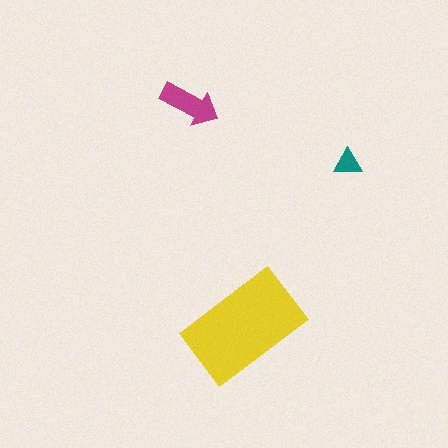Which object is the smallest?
The teal triangle.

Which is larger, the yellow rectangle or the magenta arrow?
The yellow rectangle.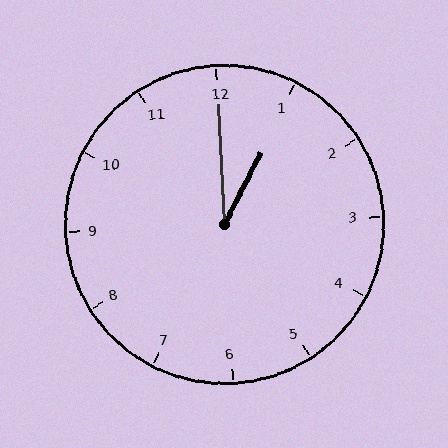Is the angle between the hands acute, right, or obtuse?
It is acute.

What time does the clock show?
1:00.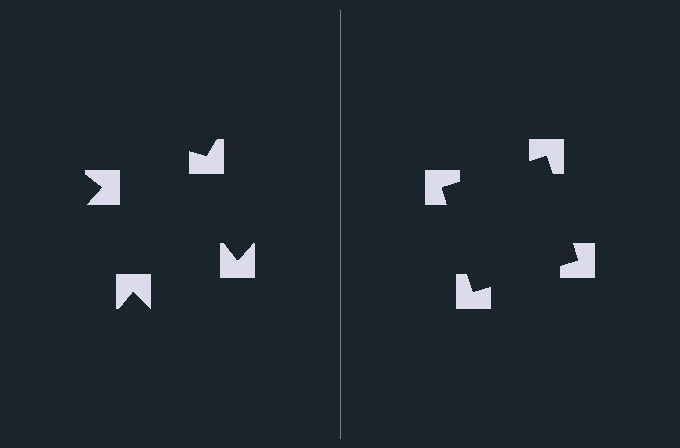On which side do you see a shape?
An illusory square appears on the right side. On the left side the wedge cuts are rotated, so no coherent shape forms.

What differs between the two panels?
The notched squares are positioned identically on both sides; only the wedge orientations differ. On the right they align to a square; on the left they are misaligned.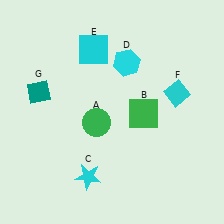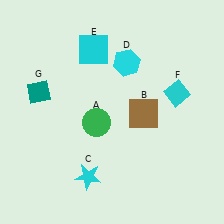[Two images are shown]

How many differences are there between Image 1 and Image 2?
There is 1 difference between the two images.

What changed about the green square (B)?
In Image 1, B is green. In Image 2, it changed to brown.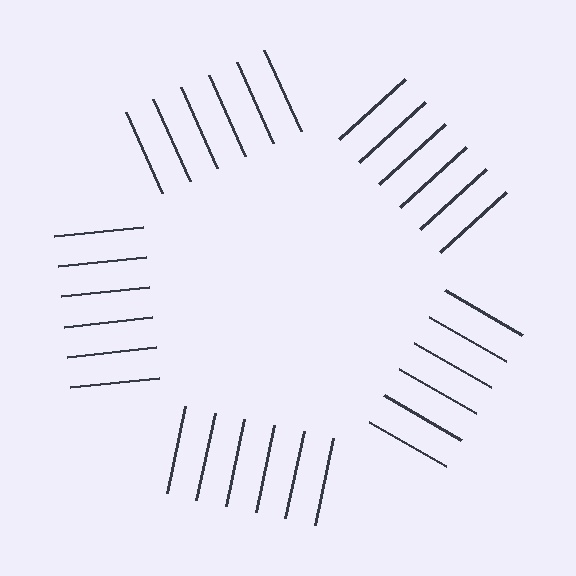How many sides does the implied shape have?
5 sides — the line-ends trace a pentagon.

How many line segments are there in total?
30 — 6 along each of the 5 edges.